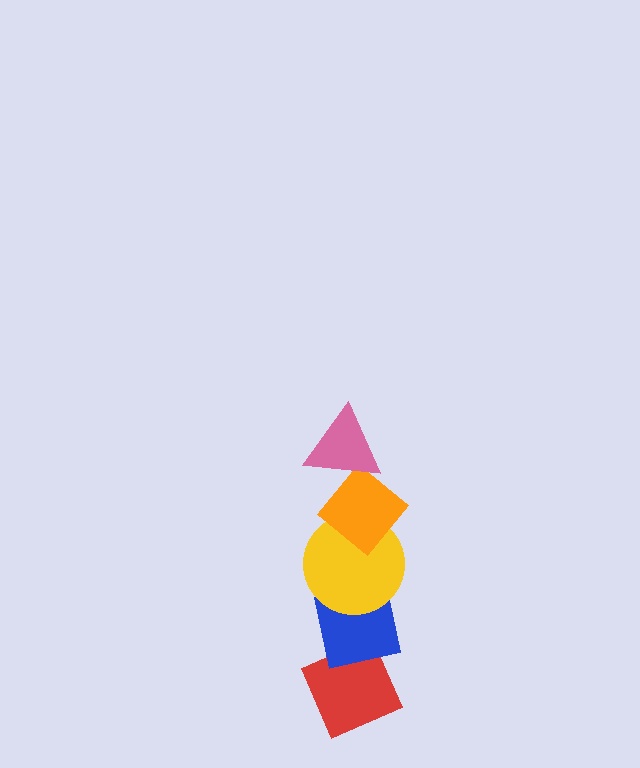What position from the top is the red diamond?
The red diamond is 5th from the top.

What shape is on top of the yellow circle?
The orange diamond is on top of the yellow circle.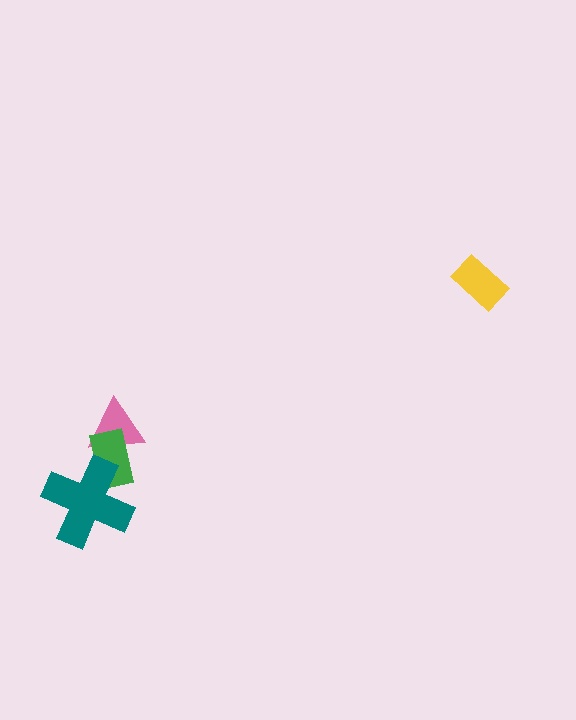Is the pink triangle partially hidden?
Yes, it is partially covered by another shape.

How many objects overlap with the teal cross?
1 object overlaps with the teal cross.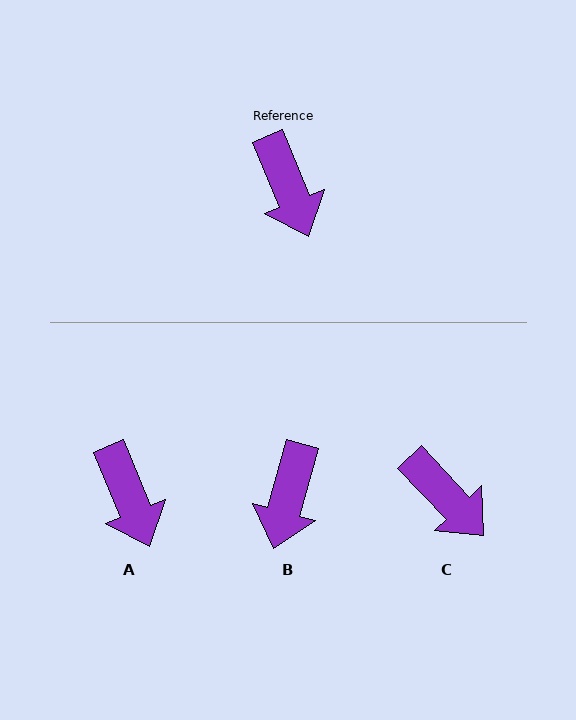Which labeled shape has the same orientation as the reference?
A.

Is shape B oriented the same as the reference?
No, it is off by about 38 degrees.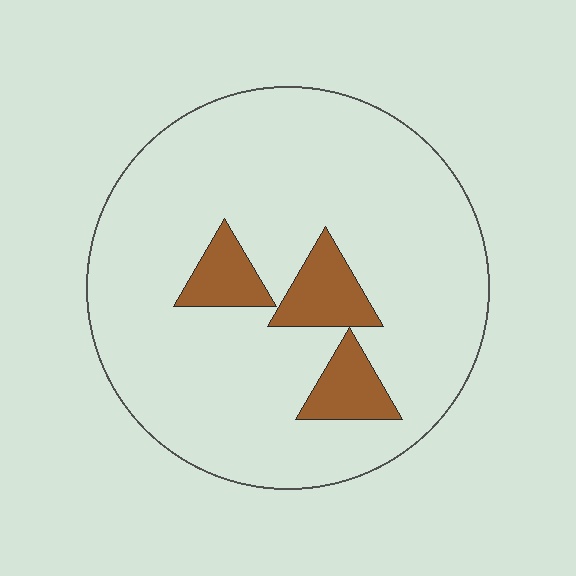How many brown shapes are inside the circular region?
3.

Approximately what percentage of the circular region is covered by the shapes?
Approximately 10%.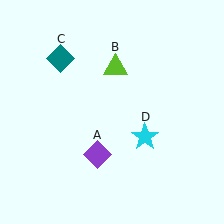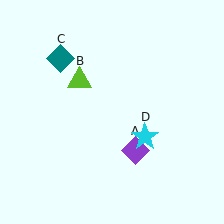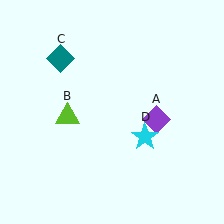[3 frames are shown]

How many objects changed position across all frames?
2 objects changed position: purple diamond (object A), lime triangle (object B).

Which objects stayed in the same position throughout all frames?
Teal diamond (object C) and cyan star (object D) remained stationary.